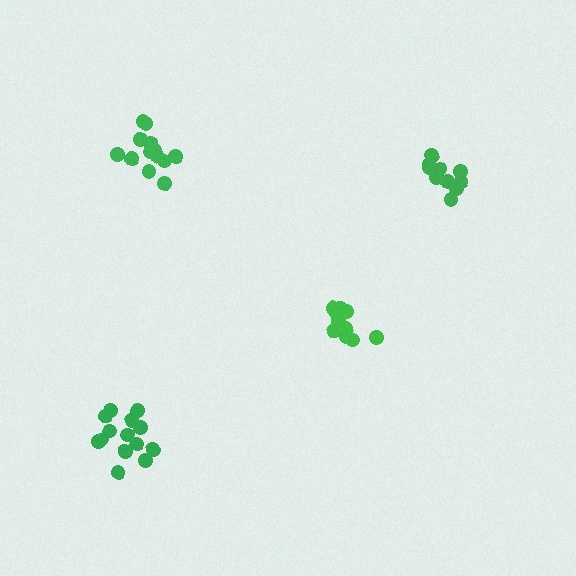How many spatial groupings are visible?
There are 4 spatial groupings.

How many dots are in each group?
Group 1: 14 dots, Group 2: 12 dots, Group 3: 13 dots, Group 4: 10 dots (49 total).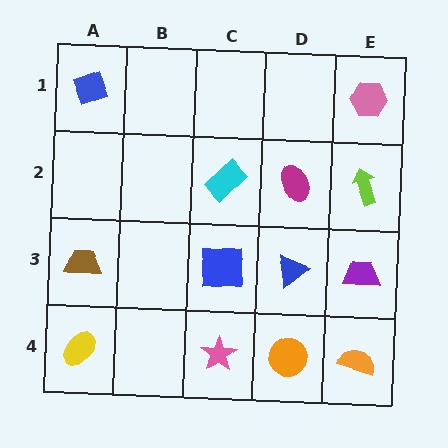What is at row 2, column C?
A cyan rectangle.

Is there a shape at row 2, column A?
No, that cell is empty.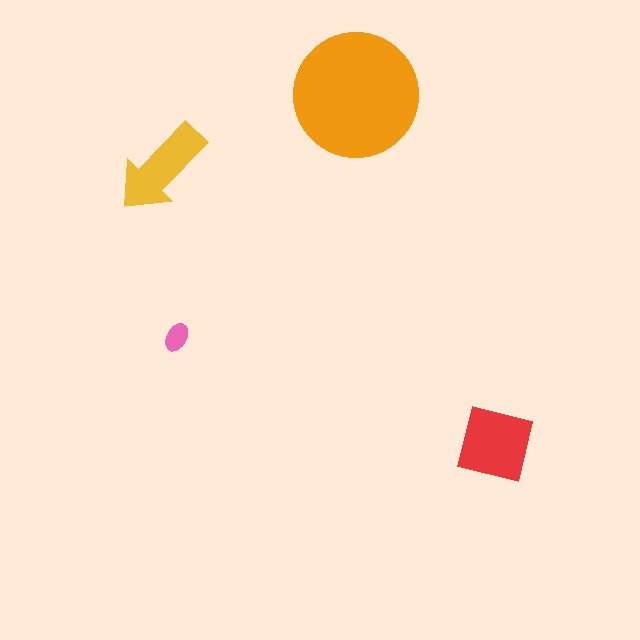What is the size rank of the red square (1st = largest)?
2nd.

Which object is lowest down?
The red square is bottommost.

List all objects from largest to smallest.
The orange circle, the red square, the yellow arrow, the pink ellipse.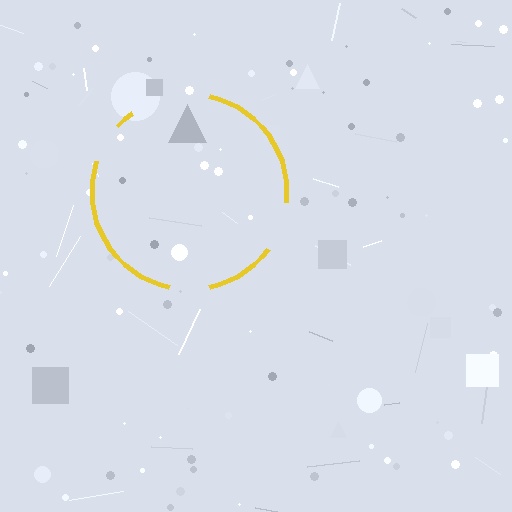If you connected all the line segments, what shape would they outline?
They would outline a circle.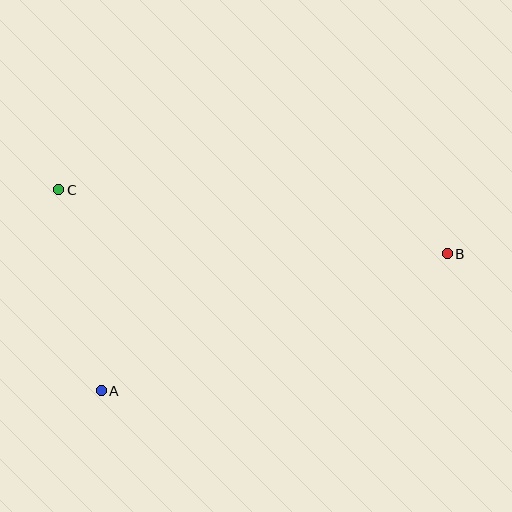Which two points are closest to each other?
Points A and C are closest to each other.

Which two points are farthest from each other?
Points B and C are farthest from each other.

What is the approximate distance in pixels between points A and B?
The distance between A and B is approximately 372 pixels.